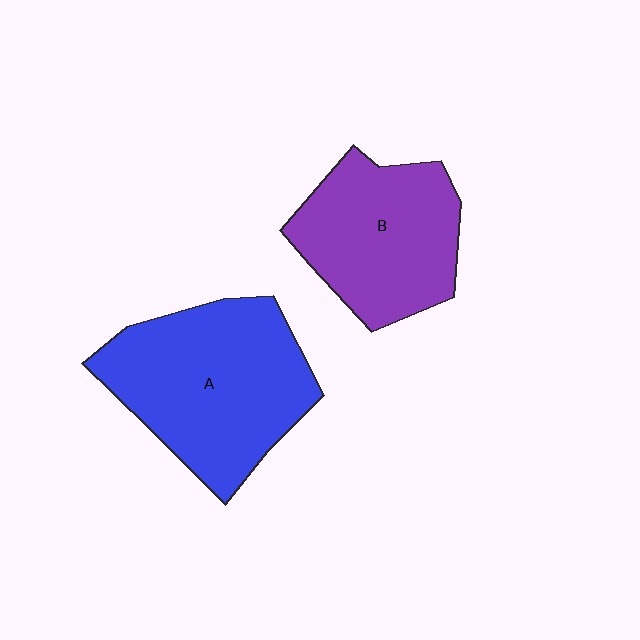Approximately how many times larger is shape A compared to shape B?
Approximately 1.3 times.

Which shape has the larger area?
Shape A (blue).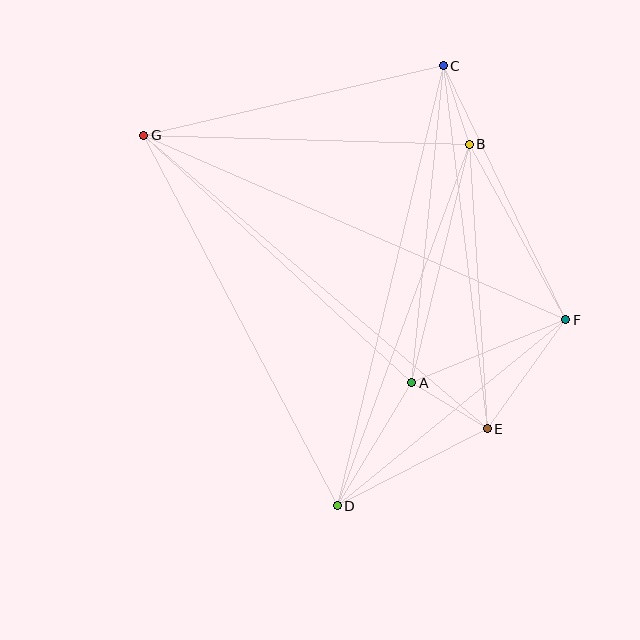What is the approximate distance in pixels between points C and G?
The distance between C and G is approximately 307 pixels.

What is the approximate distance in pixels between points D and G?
The distance between D and G is approximately 418 pixels.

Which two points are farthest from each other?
Points F and G are farthest from each other.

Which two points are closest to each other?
Points B and C are closest to each other.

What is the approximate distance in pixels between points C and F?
The distance between C and F is approximately 282 pixels.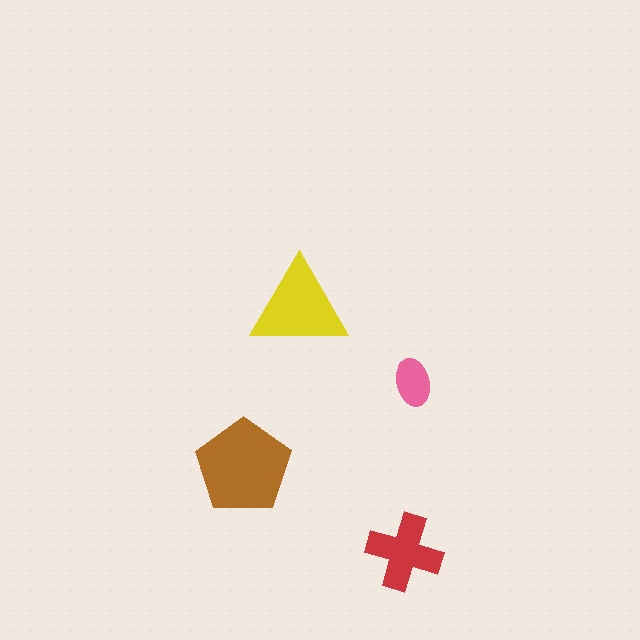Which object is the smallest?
The pink ellipse.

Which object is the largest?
The brown pentagon.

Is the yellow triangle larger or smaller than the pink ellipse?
Larger.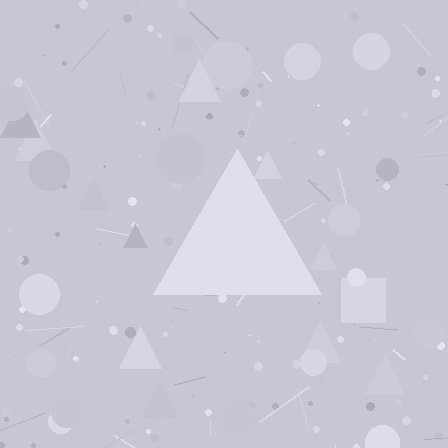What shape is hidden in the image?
A triangle is hidden in the image.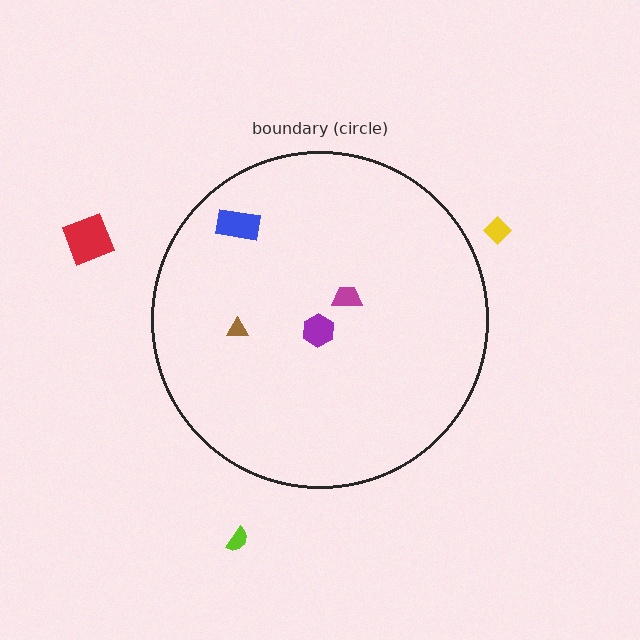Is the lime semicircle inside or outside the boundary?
Outside.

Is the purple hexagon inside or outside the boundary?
Inside.